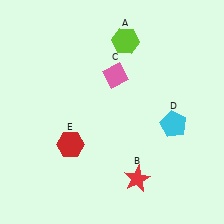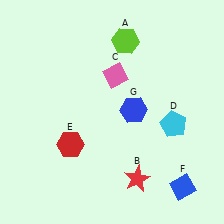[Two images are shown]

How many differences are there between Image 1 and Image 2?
There are 2 differences between the two images.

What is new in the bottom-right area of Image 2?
A blue diamond (F) was added in the bottom-right area of Image 2.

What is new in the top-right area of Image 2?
A blue hexagon (G) was added in the top-right area of Image 2.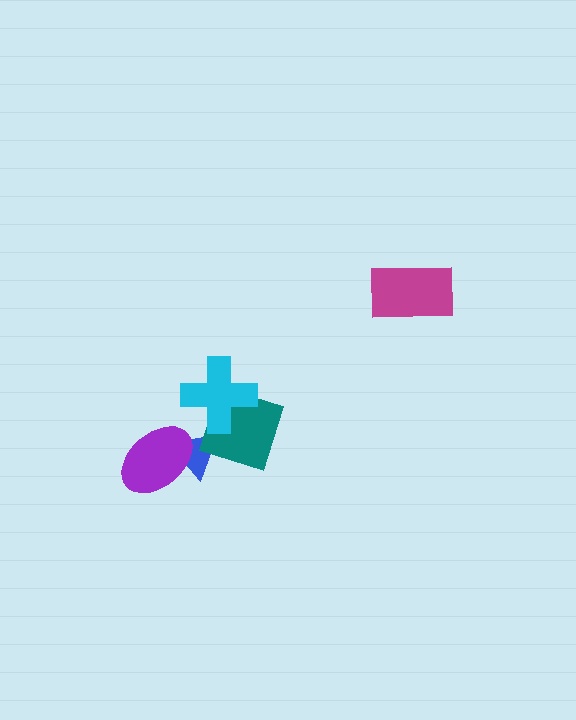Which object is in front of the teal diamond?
The cyan cross is in front of the teal diamond.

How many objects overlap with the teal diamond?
2 objects overlap with the teal diamond.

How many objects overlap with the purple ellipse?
1 object overlaps with the purple ellipse.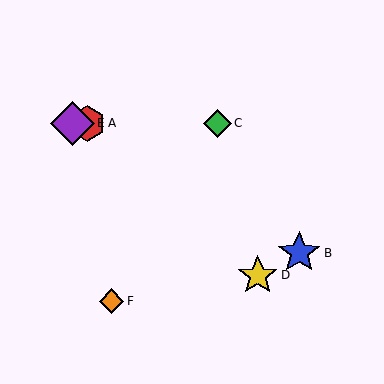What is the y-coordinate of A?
Object A is at y≈123.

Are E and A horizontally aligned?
Yes, both are at y≈123.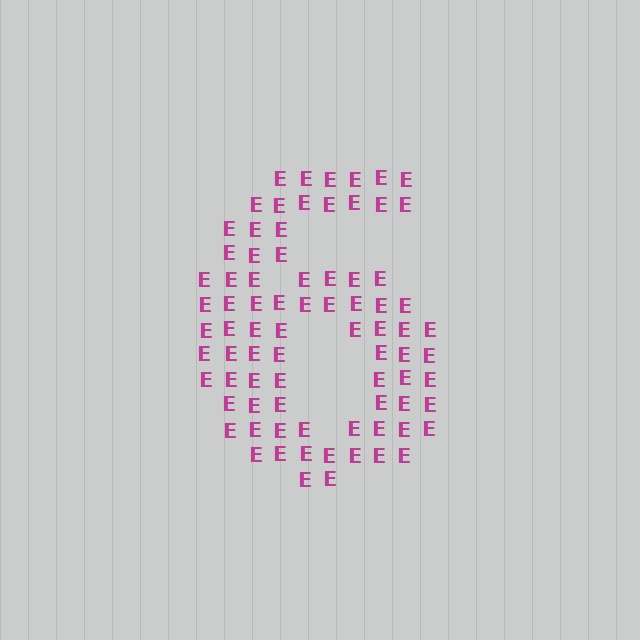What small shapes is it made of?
It is made of small letter E's.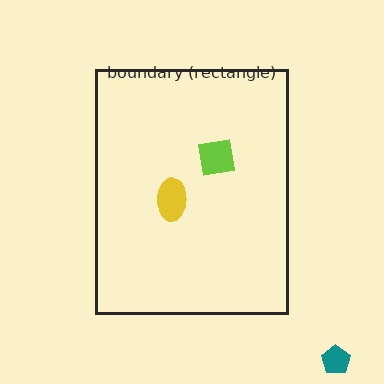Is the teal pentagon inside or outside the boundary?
Outside.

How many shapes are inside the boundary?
2 inside, 1 outside.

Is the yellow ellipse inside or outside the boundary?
Inside.